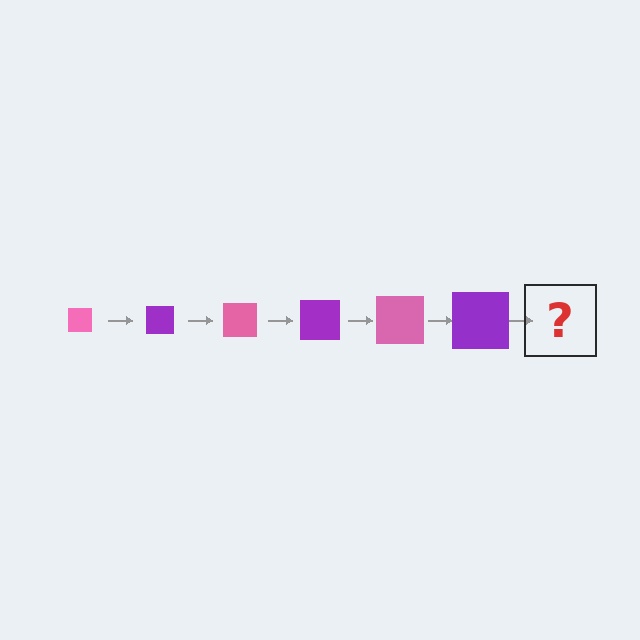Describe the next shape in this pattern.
It should be a pink square, larger than the previous one.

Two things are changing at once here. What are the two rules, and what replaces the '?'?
The two rules are that the square grows larger each step and the color cycles through pink and purple. The '?' should be a pink square, larger than the previous one.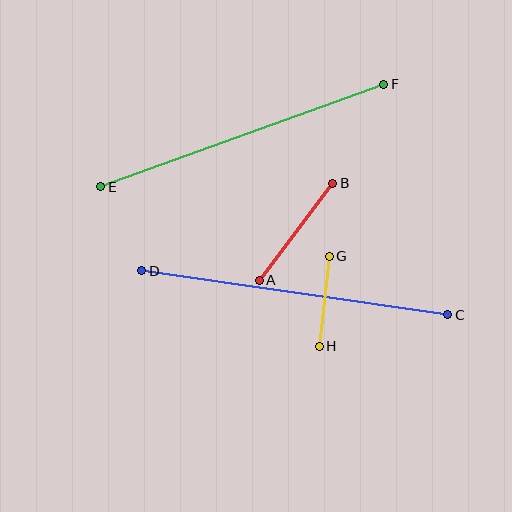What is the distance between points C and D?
The distance is approximately 309 pixels.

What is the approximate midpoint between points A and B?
The midpoint is at approximately (296, 232) pixels.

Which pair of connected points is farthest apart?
Points C and D are farthest apart.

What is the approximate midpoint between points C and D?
The midpoint is at approximately (295, 293) pixels.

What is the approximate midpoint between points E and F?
The midpoint is at approximately (242, 136) pixels.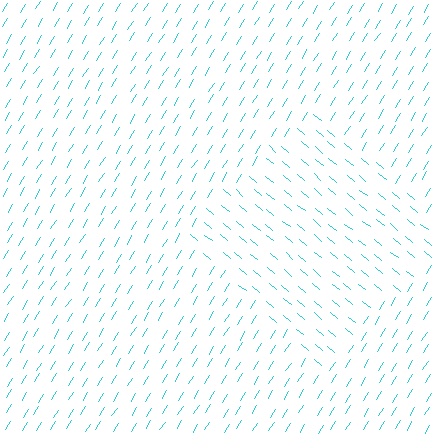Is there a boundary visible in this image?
Yes, there is a texture boundary formed by a change in line orientation.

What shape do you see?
I see a diamond.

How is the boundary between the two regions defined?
The boundary is defined purely by a change in line orientation (approximately 82 degrees difference). All lines are the same color and thickness.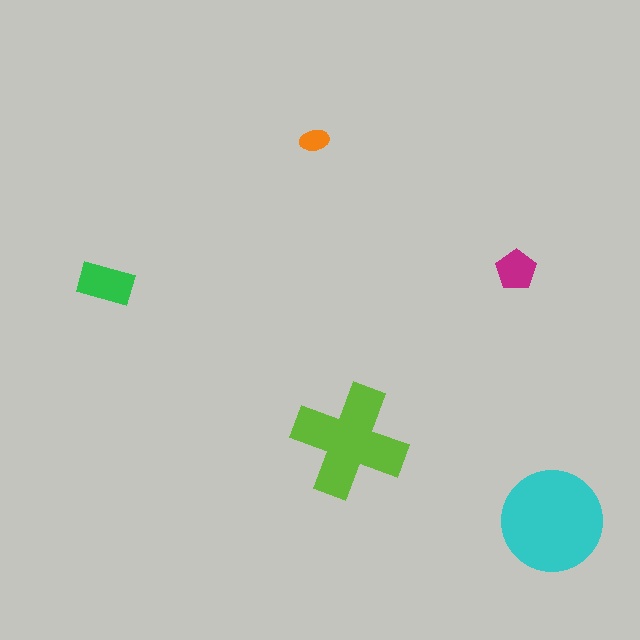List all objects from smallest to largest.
The orange ellipse, the magenta pentagon, the green rectangle, the lime cross, the cyan circle.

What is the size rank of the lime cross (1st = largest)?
2nd.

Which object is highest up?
The orange ellipse is topmost.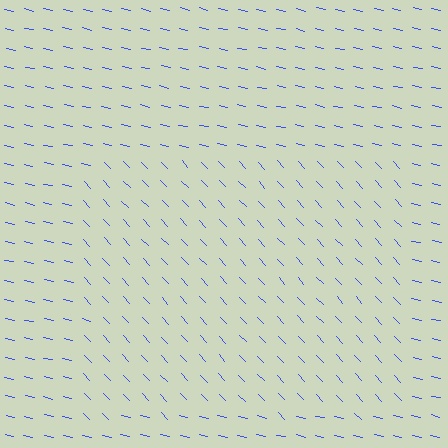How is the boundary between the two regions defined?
The boundary is defined purely by a change in line orientation (approximately 34 degrees difference). All lines are the same color and thickness.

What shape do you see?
I see a rectangle.